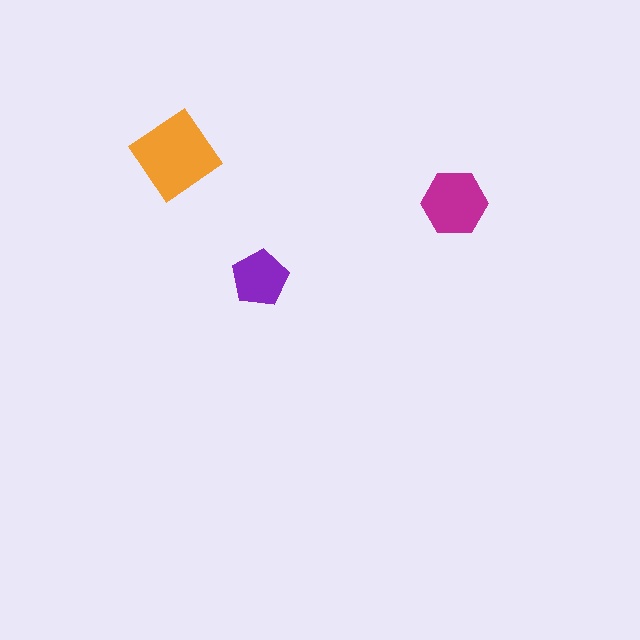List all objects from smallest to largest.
The purple pentagon, the magenta hexagon, the orange diamond.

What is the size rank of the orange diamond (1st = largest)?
1st.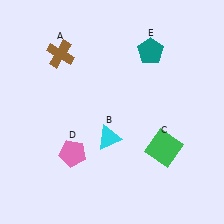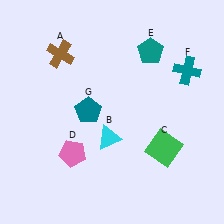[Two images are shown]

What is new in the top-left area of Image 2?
A teal pentagon (G) was added in the top-left area of Image 2.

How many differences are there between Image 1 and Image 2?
There are 2 differences between the two images.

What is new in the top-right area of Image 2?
A teal cross (F) was added in the top-right area of Image 2.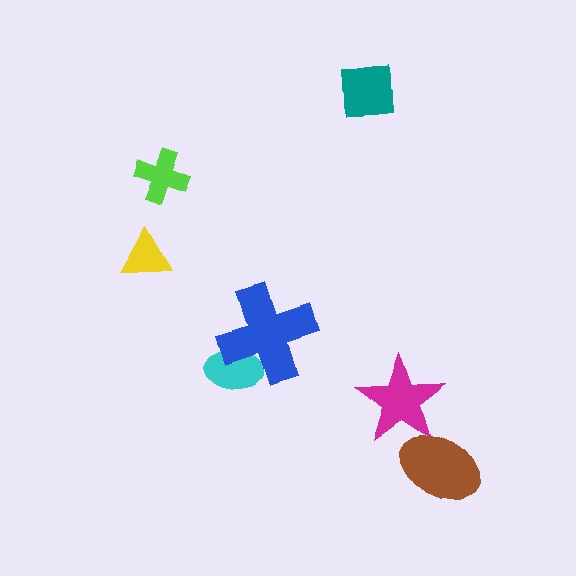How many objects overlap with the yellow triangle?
0 objects overlap with the yellow triangle.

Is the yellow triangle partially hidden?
No, no other shape covers it.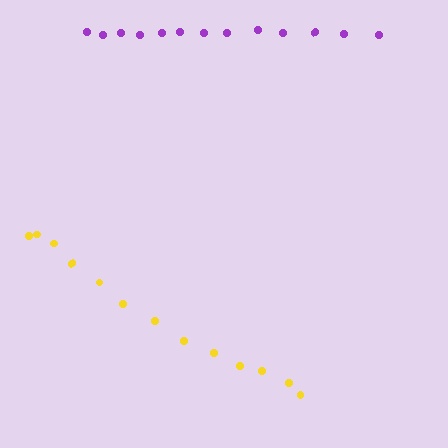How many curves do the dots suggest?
There are 2 distinct paths.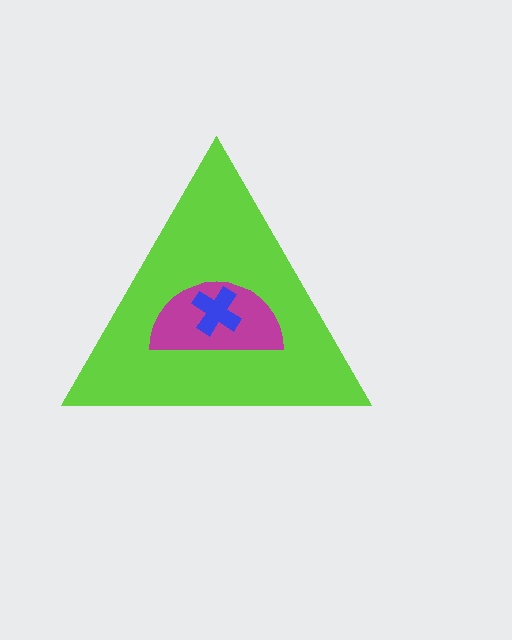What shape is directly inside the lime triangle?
The magenta semicircle.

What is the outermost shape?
The lime triangle.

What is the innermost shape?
The blue cross.